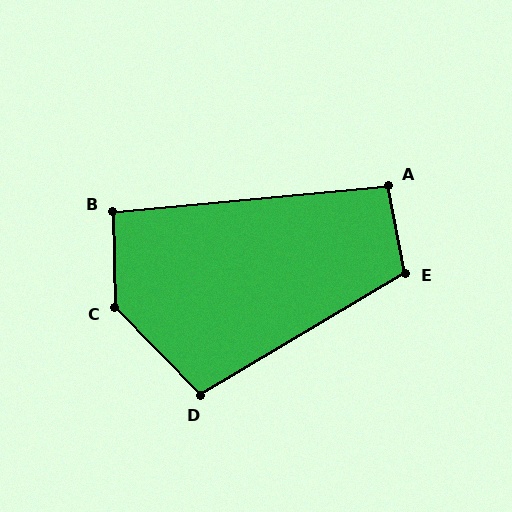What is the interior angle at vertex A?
Approximately 95 degrees (obtuse).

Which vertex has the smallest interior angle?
B, at approximately 94 degrees.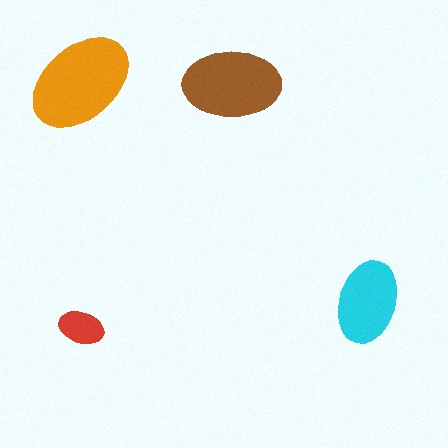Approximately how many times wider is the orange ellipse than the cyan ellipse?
About 1.5 times wider.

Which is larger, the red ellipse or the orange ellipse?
The orange one.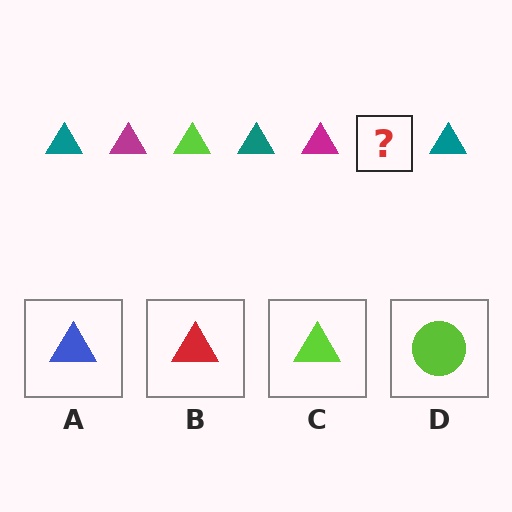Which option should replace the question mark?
Option C.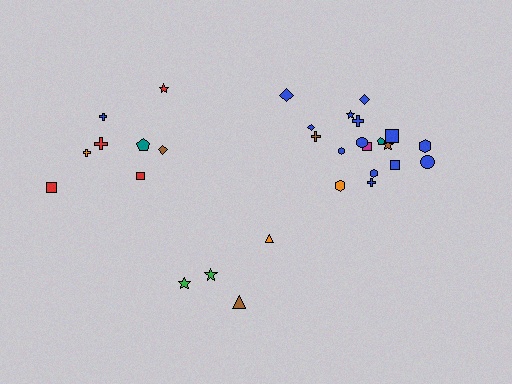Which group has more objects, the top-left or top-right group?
The top-right group.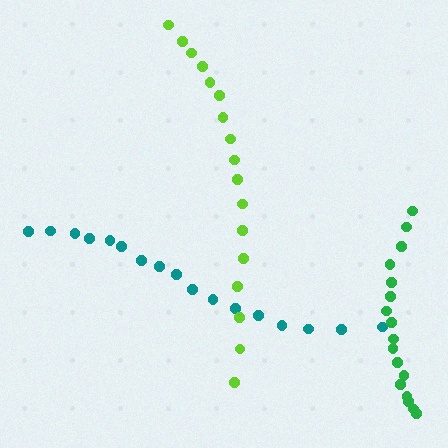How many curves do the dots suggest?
There are 3 distinct paths.